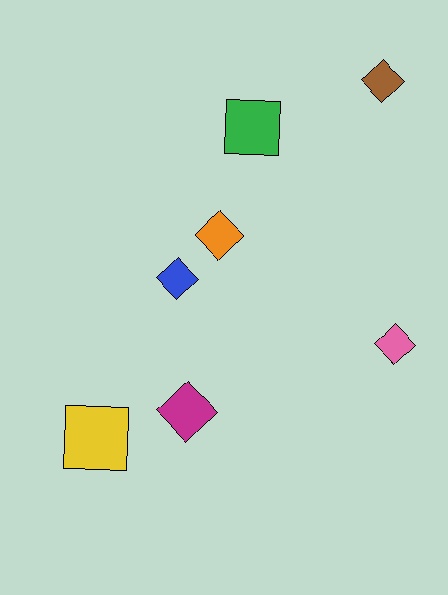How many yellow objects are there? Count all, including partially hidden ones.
There is 1 yellow object.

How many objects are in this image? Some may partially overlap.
There are 7 objects.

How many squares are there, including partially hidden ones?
There are 2 squares.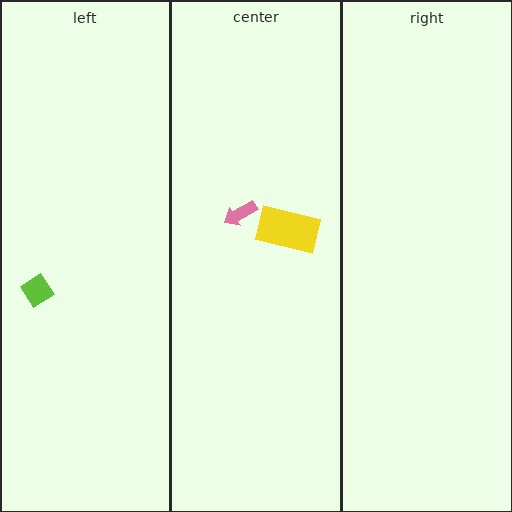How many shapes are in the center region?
2.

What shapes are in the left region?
The lime diamond.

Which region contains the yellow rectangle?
The center region.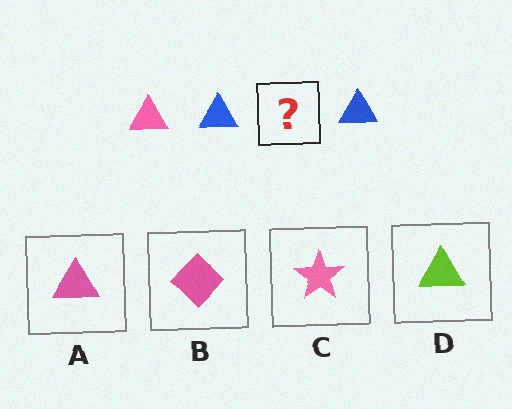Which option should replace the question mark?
Option A.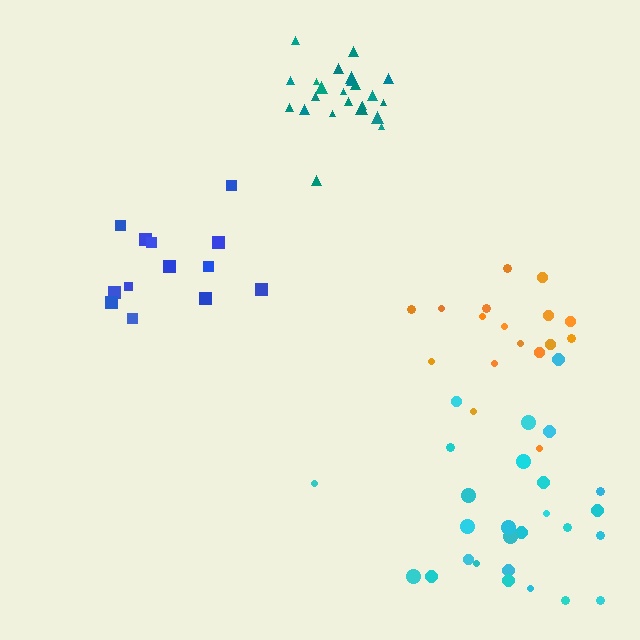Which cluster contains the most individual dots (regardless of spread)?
Cyan (27).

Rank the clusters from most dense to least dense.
teal, cyan, orange, blue.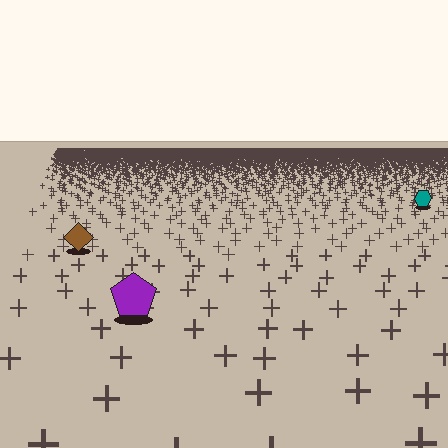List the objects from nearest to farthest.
From nearest to farthest: the purple pentagon, the brown diamond, the teal hexagon.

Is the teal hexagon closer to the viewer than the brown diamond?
No. The brown diamond is closer — you can tell from the texture gradient: the ground texture is coarser near it.